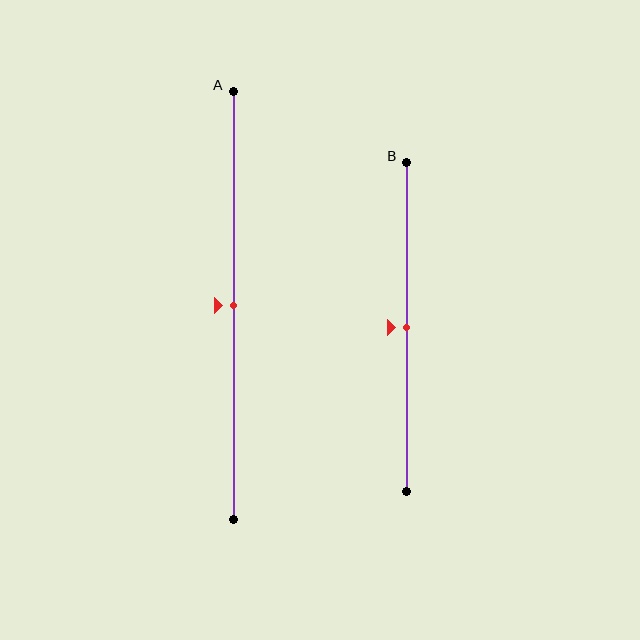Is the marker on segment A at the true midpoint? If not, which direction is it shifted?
Yes, the marker on segment A is at the true midpoint.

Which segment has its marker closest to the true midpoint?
Segment A has its marker closest to the true midpoint.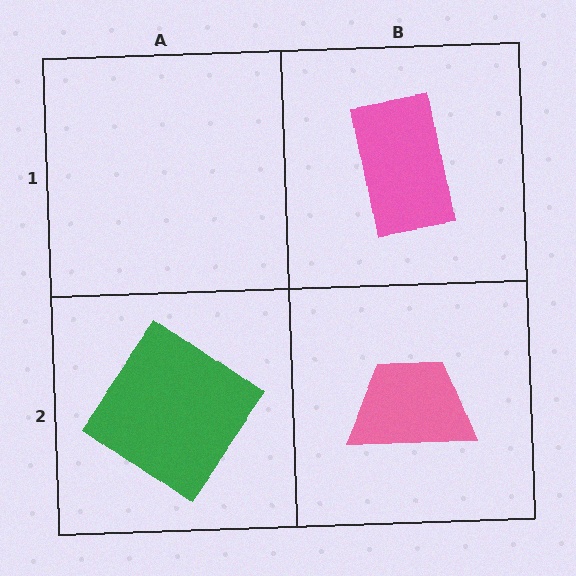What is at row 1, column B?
A pink rectangle.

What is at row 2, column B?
A pink trapezoid.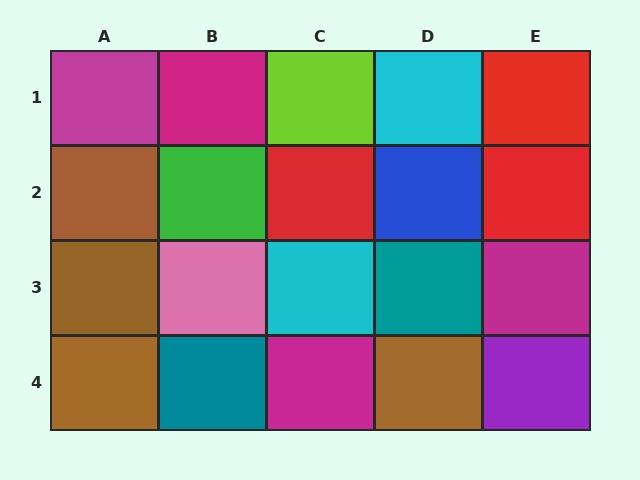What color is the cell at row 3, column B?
Pink.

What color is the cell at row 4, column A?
Brown.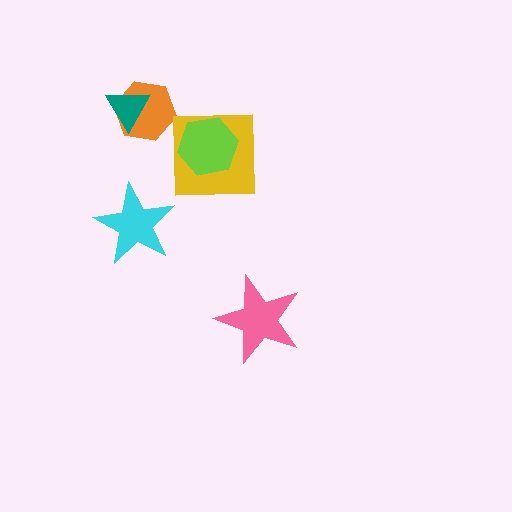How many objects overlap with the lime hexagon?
1 object overlaps with the lime hexagon.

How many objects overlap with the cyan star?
0 objects overlap with the cyan star.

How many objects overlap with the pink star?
0 objects overlap with the pink star.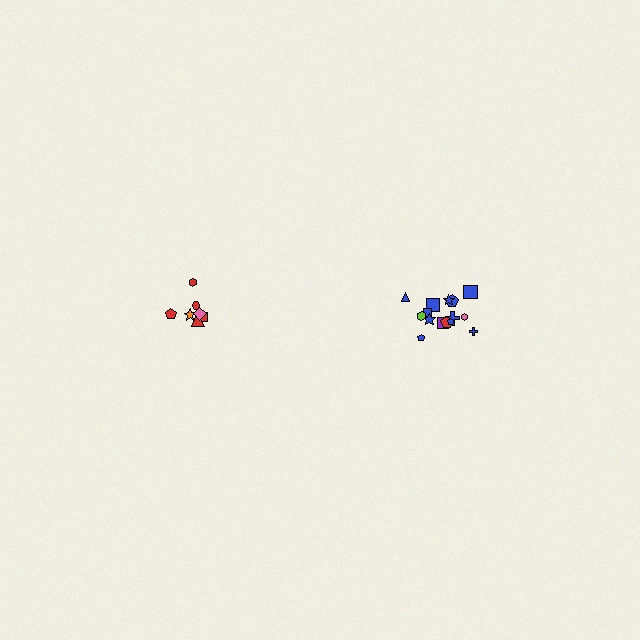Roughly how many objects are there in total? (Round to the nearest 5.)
Roughly 20 objects in total.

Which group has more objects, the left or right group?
The right group.